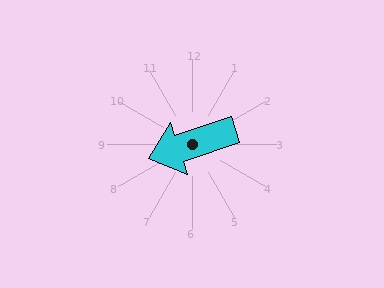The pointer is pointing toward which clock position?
Roughly 8 o'clock.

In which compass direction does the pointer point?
West.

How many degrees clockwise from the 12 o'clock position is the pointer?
Approximately 252 degrees.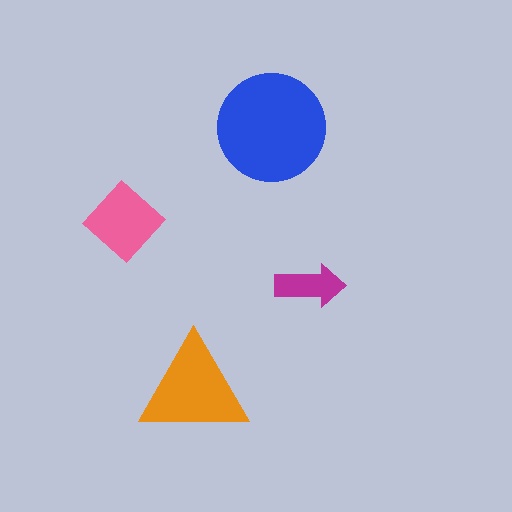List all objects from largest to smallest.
The blue circle, the orange triangle, the pink diamond, the magenta arrow.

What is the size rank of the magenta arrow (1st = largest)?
4th.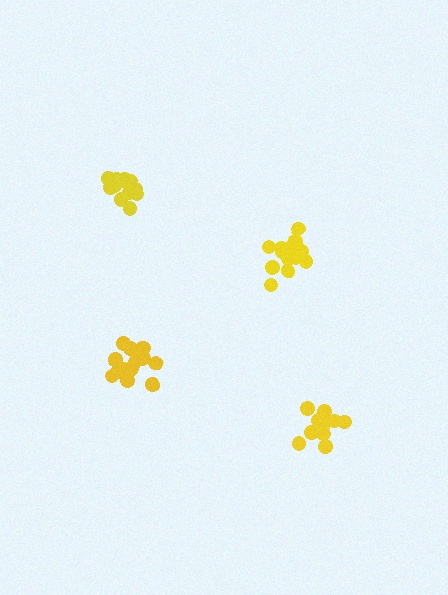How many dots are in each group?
Group 1: 17 dots, Group 2: 18 dots, Group 3: 12 dots, Group 4: 12 dots (59 total).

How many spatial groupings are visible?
There are 4 spatial groupings.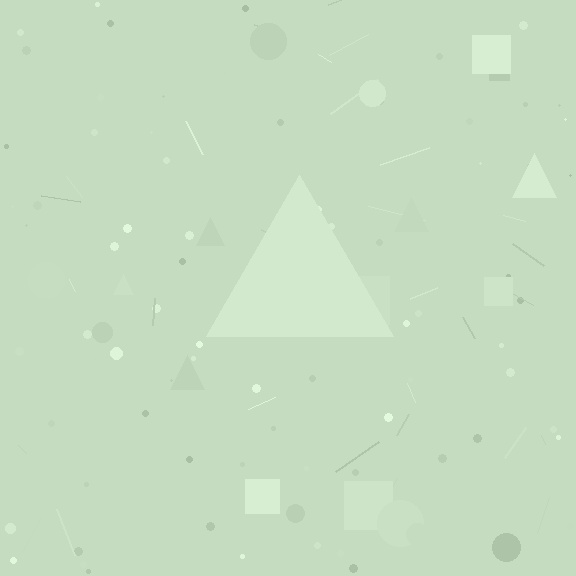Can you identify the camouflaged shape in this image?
The camouflaged shape is a triangle.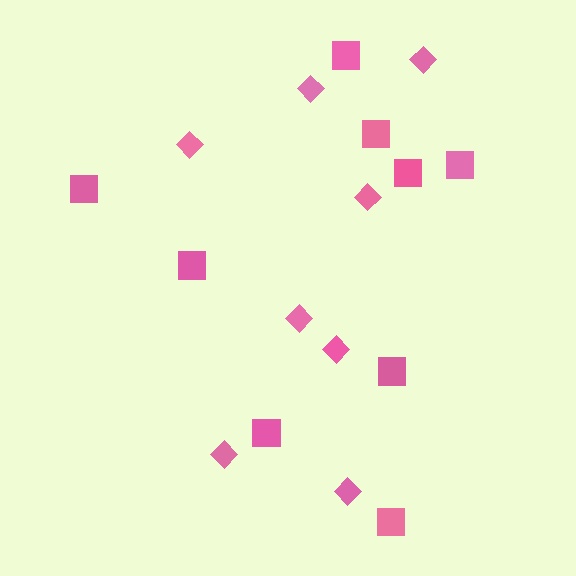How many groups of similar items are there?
There are 2 groups: one group of squares (9) and one group of diamonds (8).